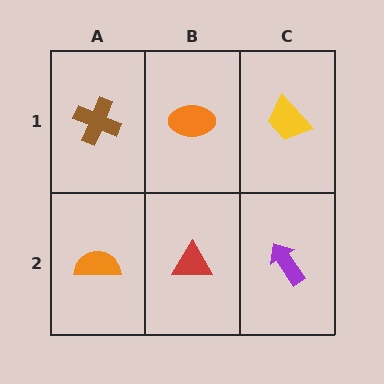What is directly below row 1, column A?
An orange semicircle.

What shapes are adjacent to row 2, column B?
An orange ellipse (row 1, column B), an orange semicircle (row 2, column A), a purple arrow (row 2, column C).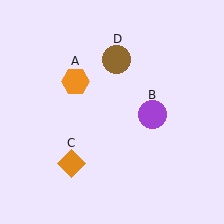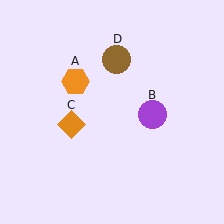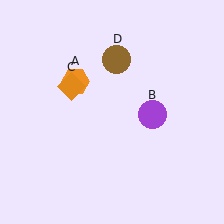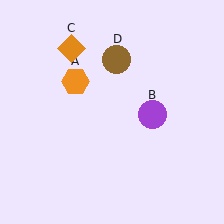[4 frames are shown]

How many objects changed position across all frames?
1 object changed position: orange diamond (object C).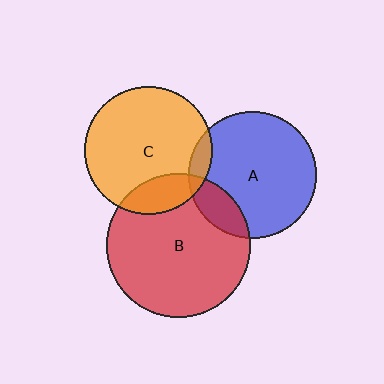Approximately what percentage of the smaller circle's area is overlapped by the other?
Approximately 20%.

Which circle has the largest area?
Circle B (red).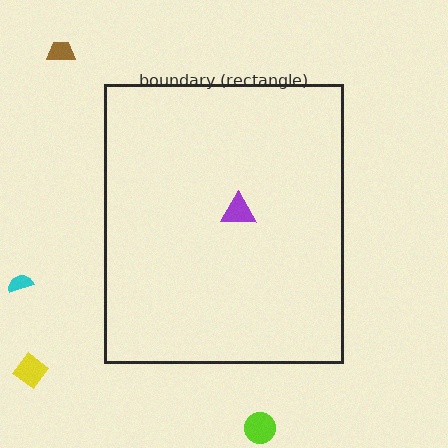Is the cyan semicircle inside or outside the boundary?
Outside.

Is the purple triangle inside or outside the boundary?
Inside.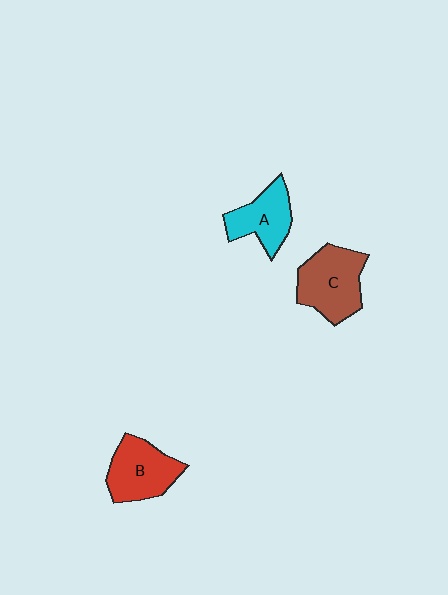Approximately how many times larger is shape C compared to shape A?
Approximately 1.3 times.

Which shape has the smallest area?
Shape A (cyan).